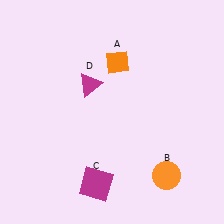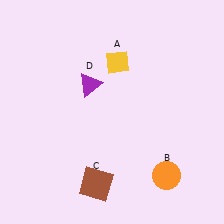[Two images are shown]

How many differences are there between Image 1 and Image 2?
There are 3 differences between the two images.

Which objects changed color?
A changed from orange to yellow. C changed from magenta to brown. D changed from magenta to purple.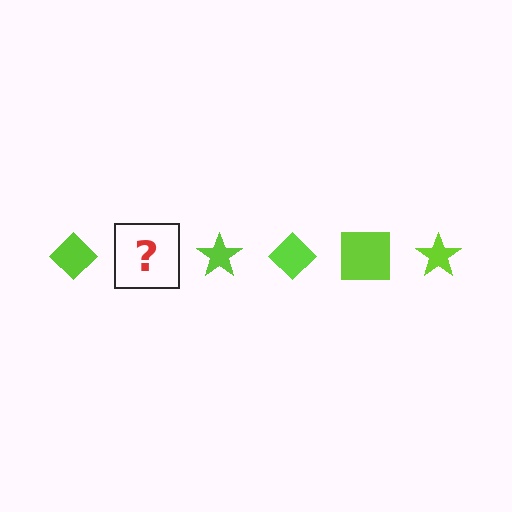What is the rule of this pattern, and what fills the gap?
The rule is that the pattern cycles through diamond, square, star shapes in lime. The gap should be filled with a lime square.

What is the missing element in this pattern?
The missing element is a lime square.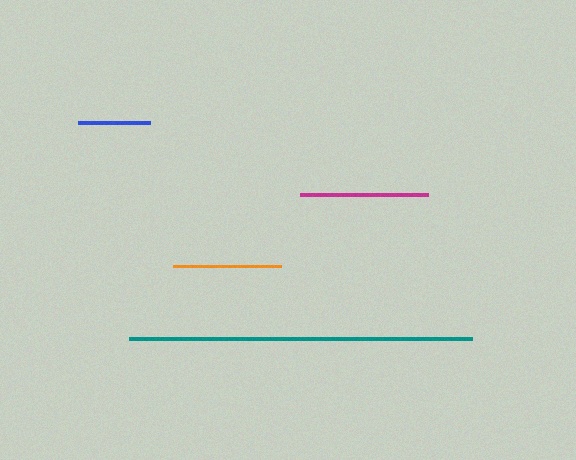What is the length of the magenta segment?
The magenta segment is approximately 128 pixels long.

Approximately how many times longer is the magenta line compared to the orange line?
The magenta line is approximately 1.2 times the length of the orange line.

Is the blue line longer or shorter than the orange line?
The orange line is longer than the blue line.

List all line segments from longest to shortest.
From longest to shortest: teal, magenta, orange, blue.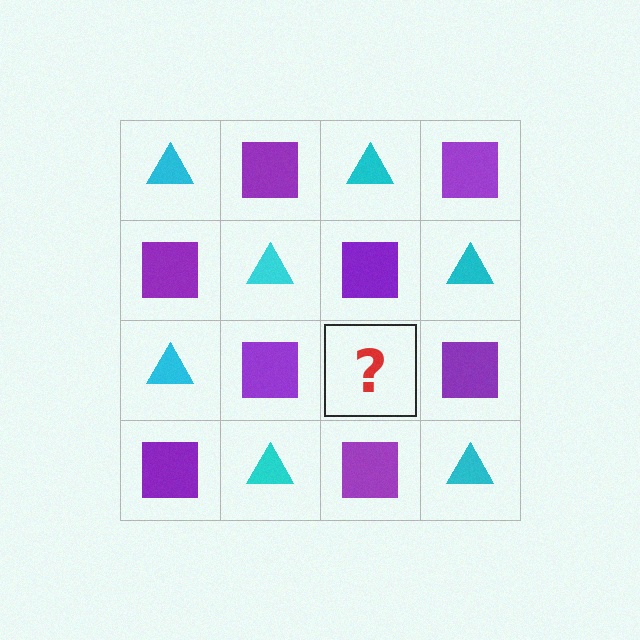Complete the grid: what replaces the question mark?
The question mark should be replaced with a cyan triangle.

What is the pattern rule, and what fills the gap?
The rule is that it alternates cyan triangle and purple square in a checkerboard pattern. The gap should be filled with a cyan triangle.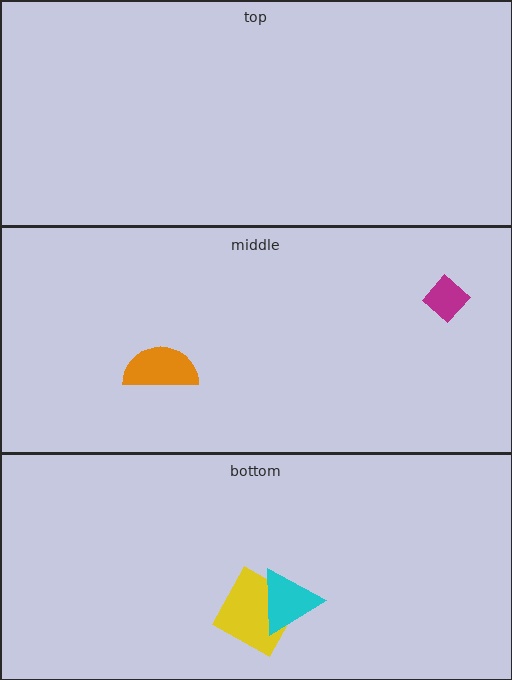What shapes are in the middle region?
The orange semicircle, the magenta diamond.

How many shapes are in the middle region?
2.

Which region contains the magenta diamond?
The middle region.